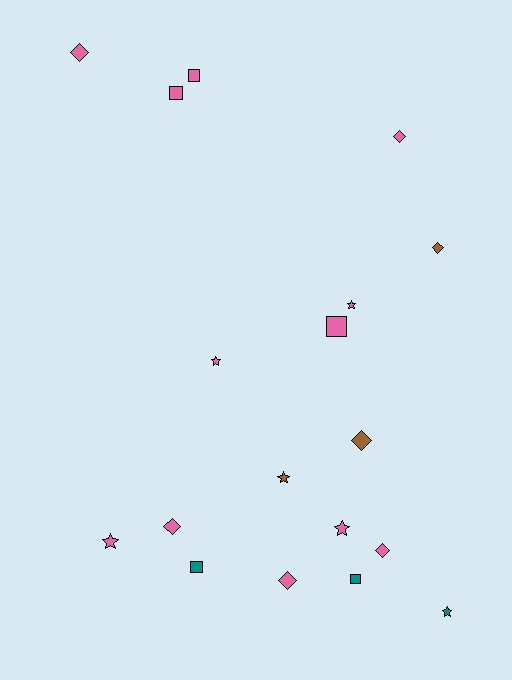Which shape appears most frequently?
Diamond, with 7 objects.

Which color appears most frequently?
Pink, with 12 objects.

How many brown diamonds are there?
There are 2 brown diamonds.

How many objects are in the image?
There are 18 objects.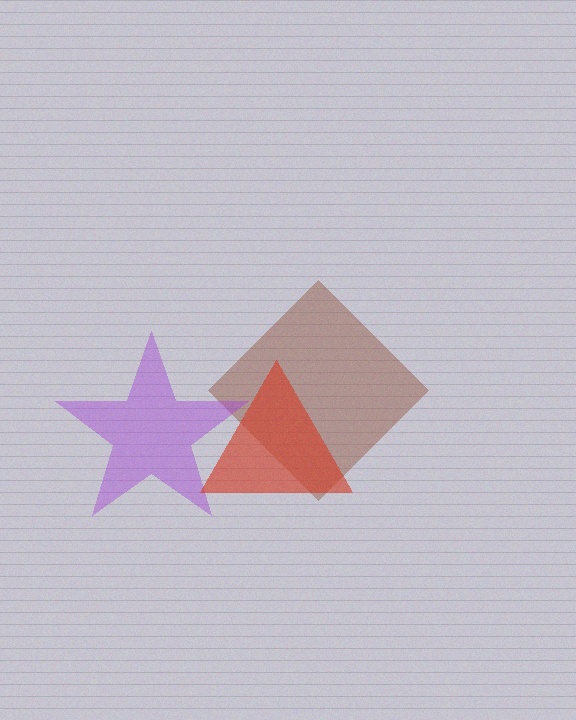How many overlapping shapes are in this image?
There are 3 overlapping shapes in the image.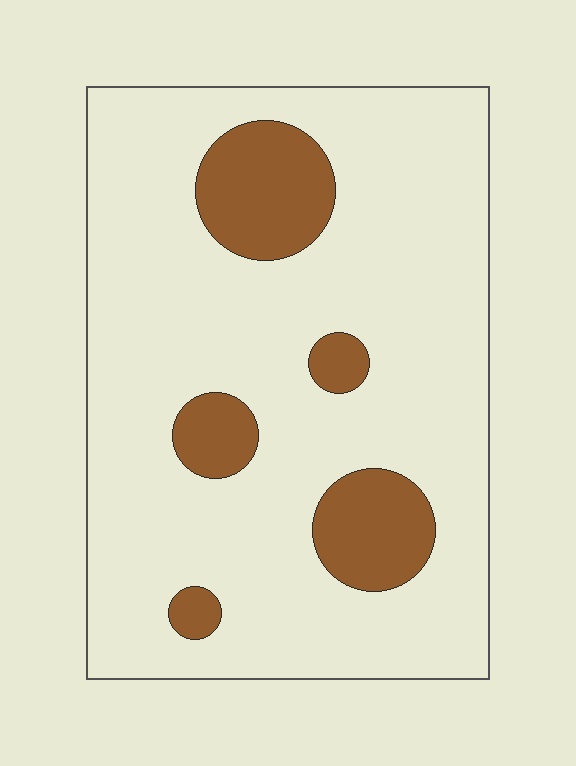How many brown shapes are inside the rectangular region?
5.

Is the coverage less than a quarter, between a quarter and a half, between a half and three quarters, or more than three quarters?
Less than a quarter.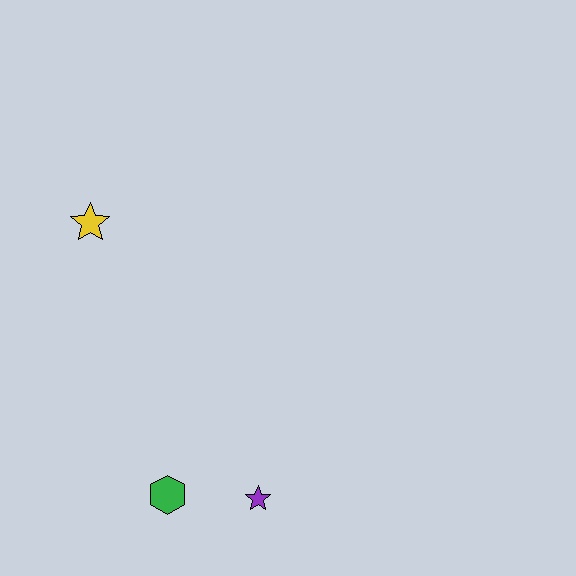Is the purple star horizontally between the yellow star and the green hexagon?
No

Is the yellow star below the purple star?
No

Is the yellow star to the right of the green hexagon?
No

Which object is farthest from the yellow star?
The purple star is farthest from the yellow star.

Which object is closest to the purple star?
The green hexagon is closest to the purple star.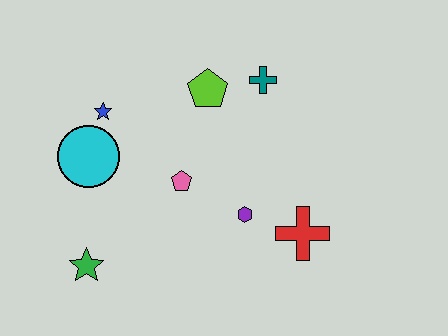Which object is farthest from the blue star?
The red cross is farthest from the blue star.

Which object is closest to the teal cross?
The lime pentagon is closest to the teal cross.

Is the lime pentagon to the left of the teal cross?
Yes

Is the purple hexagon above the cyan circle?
No